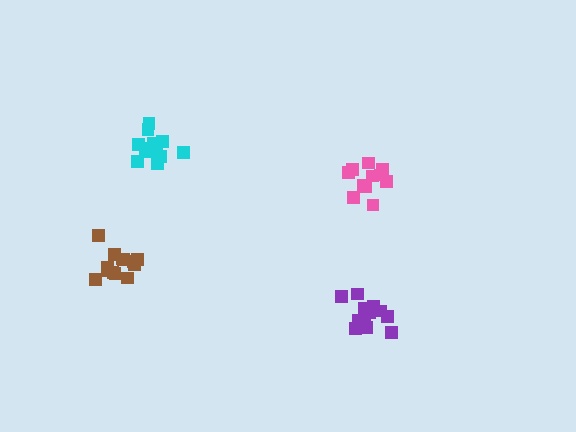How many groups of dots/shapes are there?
There are 4 groups.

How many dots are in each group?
Group 1: 11 dots, Group 2: 13 dots, Group 3: 14 dots, Group 4: 13 dots (51 total).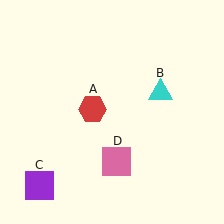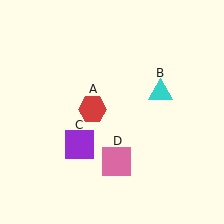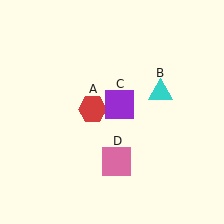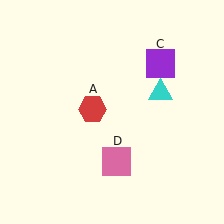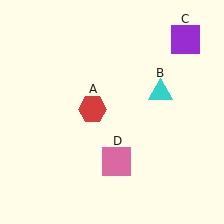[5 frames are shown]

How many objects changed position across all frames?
1 object changed position: purple square (object C).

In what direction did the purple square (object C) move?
The purple square (object C) moved up and to the right.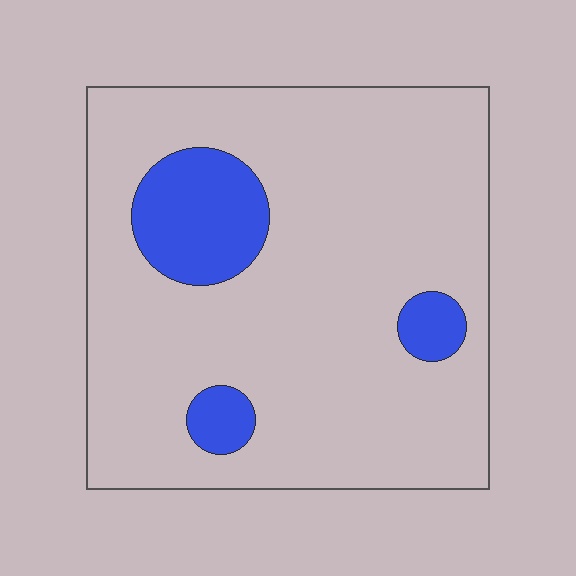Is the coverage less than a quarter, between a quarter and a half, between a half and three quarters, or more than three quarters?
Less than a quarter.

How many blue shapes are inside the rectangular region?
3.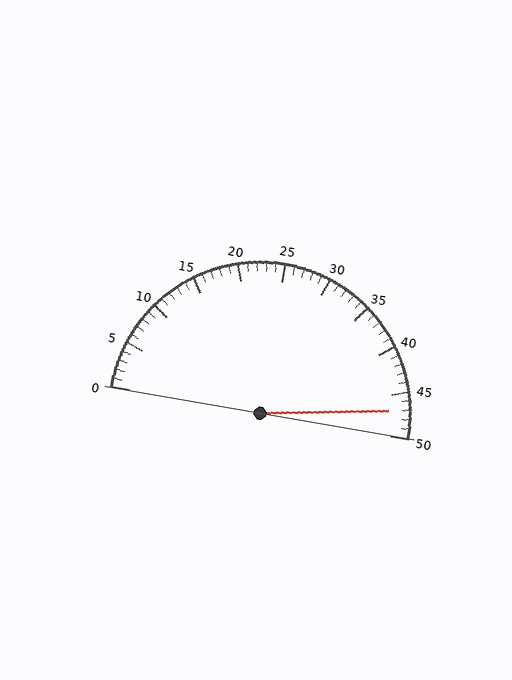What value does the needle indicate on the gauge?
The needle indicates approximately 47.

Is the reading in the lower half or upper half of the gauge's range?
The reading is in the upper half of the range (0 to 50).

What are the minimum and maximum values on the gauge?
The gauge ranges from 0 to 50.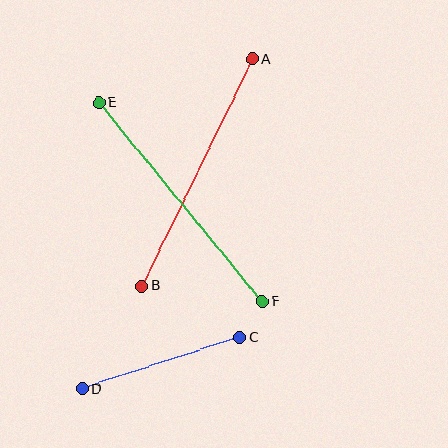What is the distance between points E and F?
The distance is approximately 257 pixels.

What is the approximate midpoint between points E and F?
The midpoint is at approximately (180, 202) pixels.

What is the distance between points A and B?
The distance is approximately 252 pixels.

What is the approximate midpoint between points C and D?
The midpoint is at approximately (161, 363) pixels.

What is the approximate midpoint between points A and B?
The midpoint is at approximately (197, 172) pixels.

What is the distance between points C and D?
The distance is approximately 166 pixels.